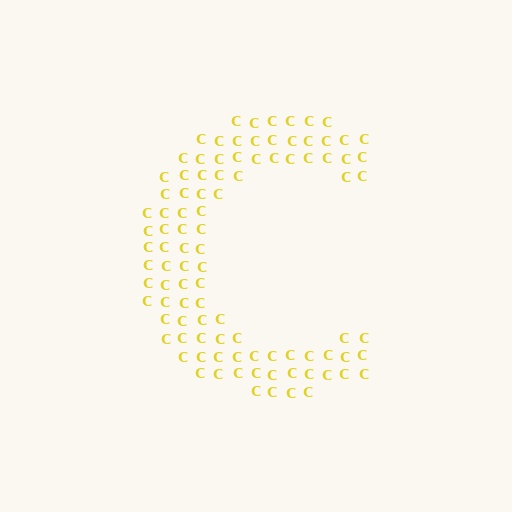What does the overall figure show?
The overall figure shows the letter C.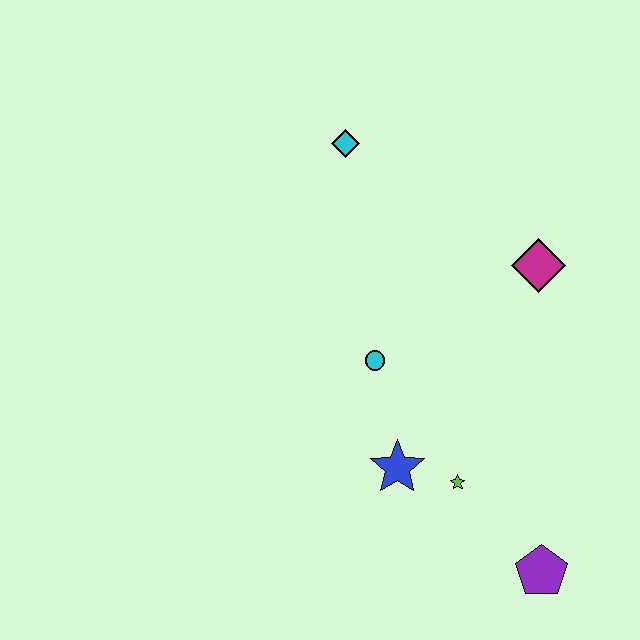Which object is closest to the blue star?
The lime star is closest to the blue star.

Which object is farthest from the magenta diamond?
The purple pentagon is farthest from the magenta diamond.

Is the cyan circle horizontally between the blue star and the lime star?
No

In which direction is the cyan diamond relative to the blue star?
The cyan diamond is above the blue star.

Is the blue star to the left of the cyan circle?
No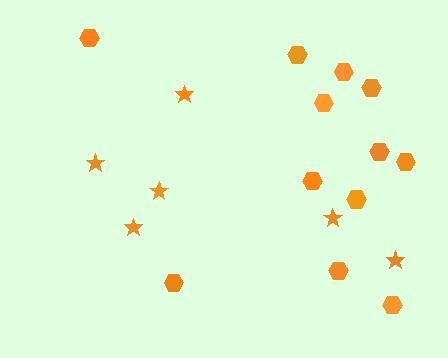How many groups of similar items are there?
There are 2 groups: one group of stars (6) and one group of hexagons (12).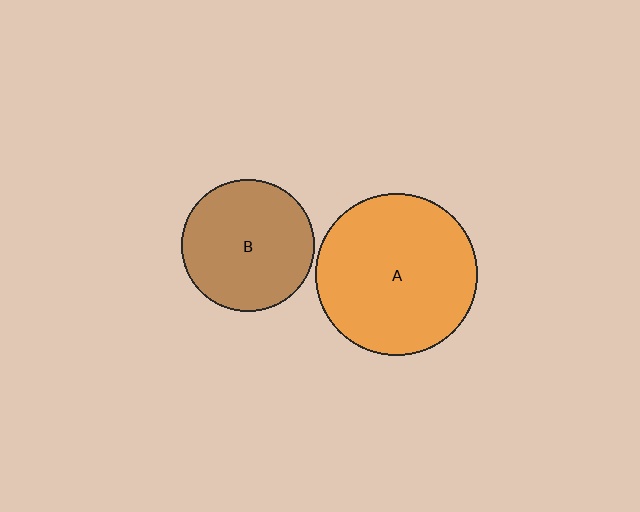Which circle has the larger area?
Circle A (orange).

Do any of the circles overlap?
No, none of the circles overlap.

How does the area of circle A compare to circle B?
Approximately 1.5 times.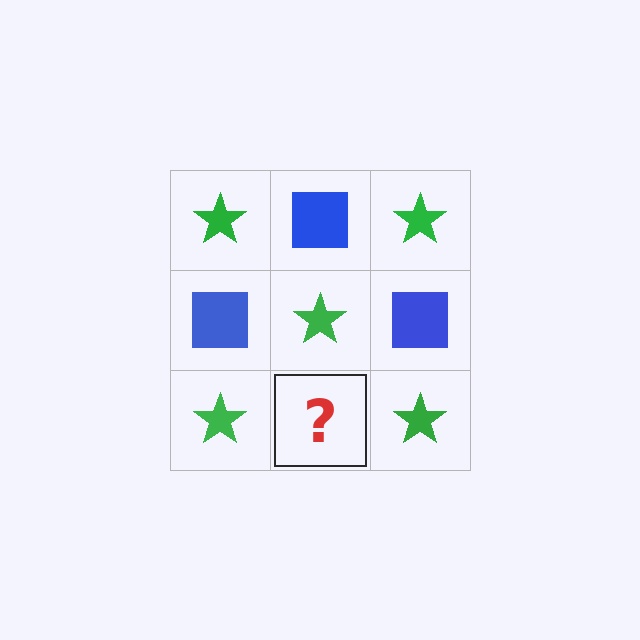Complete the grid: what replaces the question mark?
The question mark should be replaced with a blue square.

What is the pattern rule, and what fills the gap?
The rule is that it alternates green star and blue square in a checkerboard pattern. The gap should be filled with a blue square.